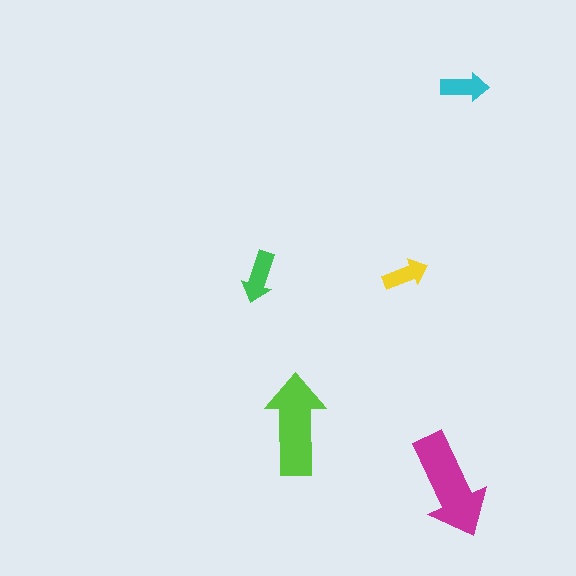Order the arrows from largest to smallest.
the magenta one, the lime one, the green one, the cyan one, the yellow one.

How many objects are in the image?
There are 5 objects in the image.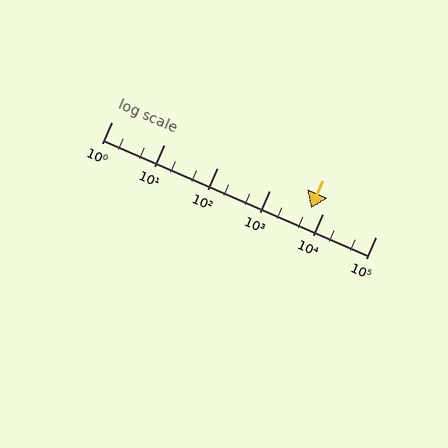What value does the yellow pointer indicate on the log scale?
The pointer indicates approximately 5900.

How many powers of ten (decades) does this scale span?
The scale spans 5 decades, from 1 to 100000.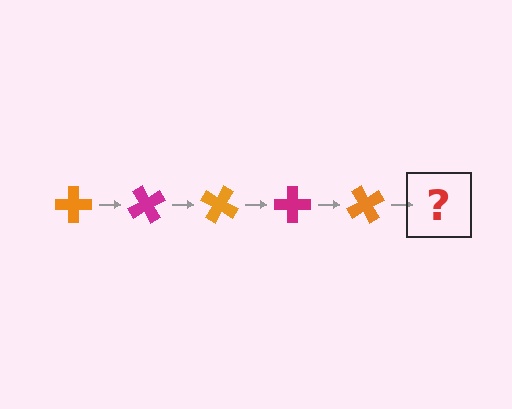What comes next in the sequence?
The next element should be a magenta cross, rotated 300 degrees from the start.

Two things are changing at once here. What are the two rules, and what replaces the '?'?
The two rules are that it rotates 60 degrees each step and the color cycles through orange and magenta. The '?' should be a magenta cross, rotated 300 degrees from the start.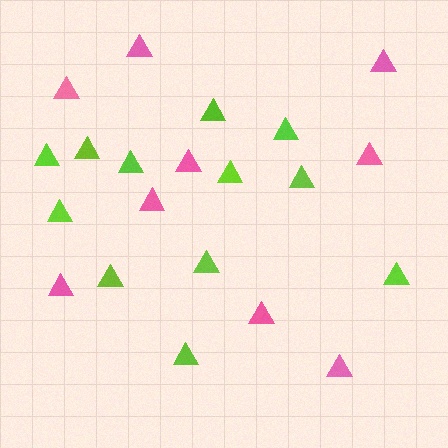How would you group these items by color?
There are 2 groups: one group of lime triangles (12) and one group of pink triangles (9).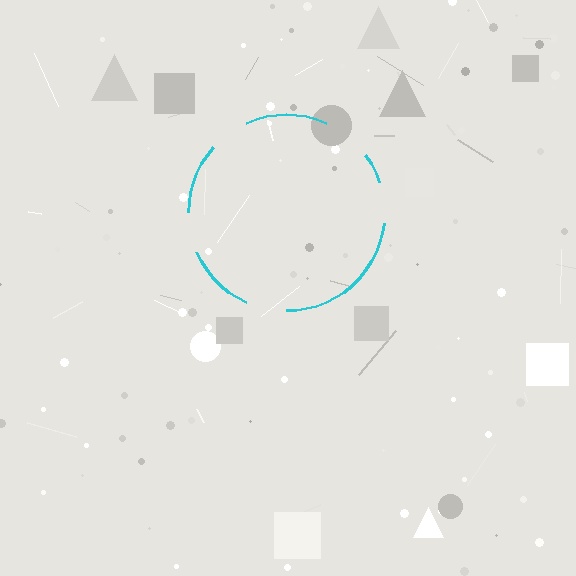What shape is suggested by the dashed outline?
The dashed outline suggests a circle.